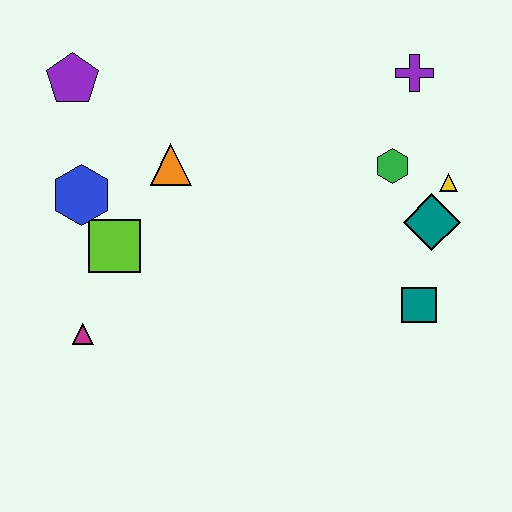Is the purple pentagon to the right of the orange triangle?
No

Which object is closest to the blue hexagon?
The lime square is closest to the blue hexagon.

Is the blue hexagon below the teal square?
No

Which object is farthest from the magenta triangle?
The purple cross is farthest from the magenta triangle.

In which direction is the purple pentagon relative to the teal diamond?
The purple pentagon is to the left of the teal diamond.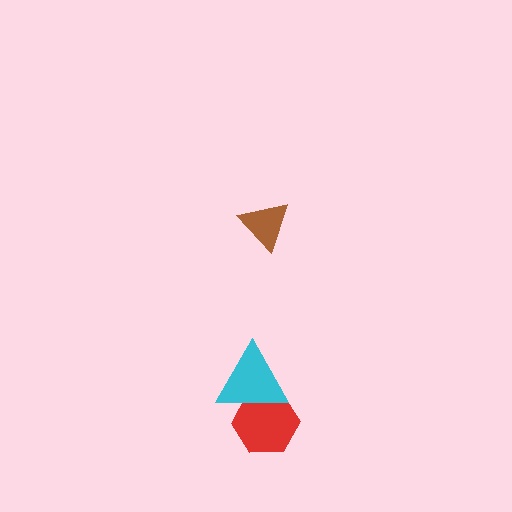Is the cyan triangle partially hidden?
No, no other shape covers it.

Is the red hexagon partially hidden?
Yes, it is partially covered by another shape.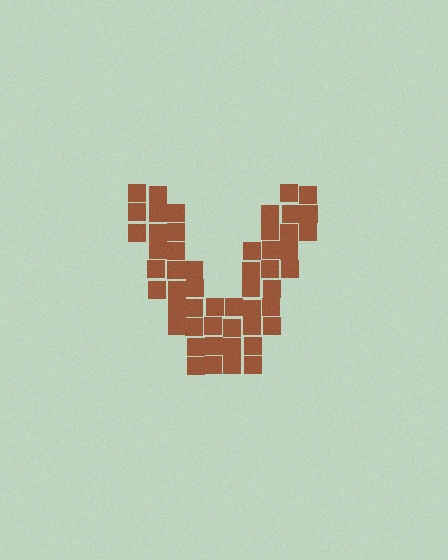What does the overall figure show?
The overall figure shows the letter V.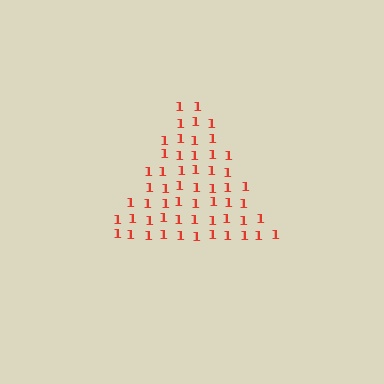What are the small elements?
The small elements are digit 1's.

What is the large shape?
The large shape is a triangle.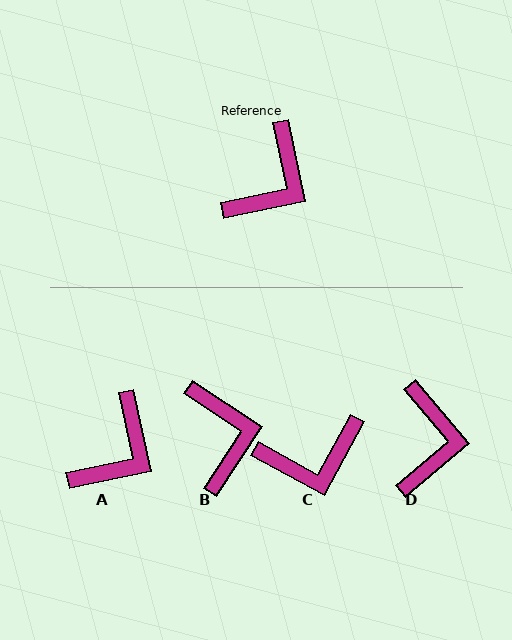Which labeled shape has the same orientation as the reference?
A.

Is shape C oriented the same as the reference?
No, it is off by about 40 degrees.